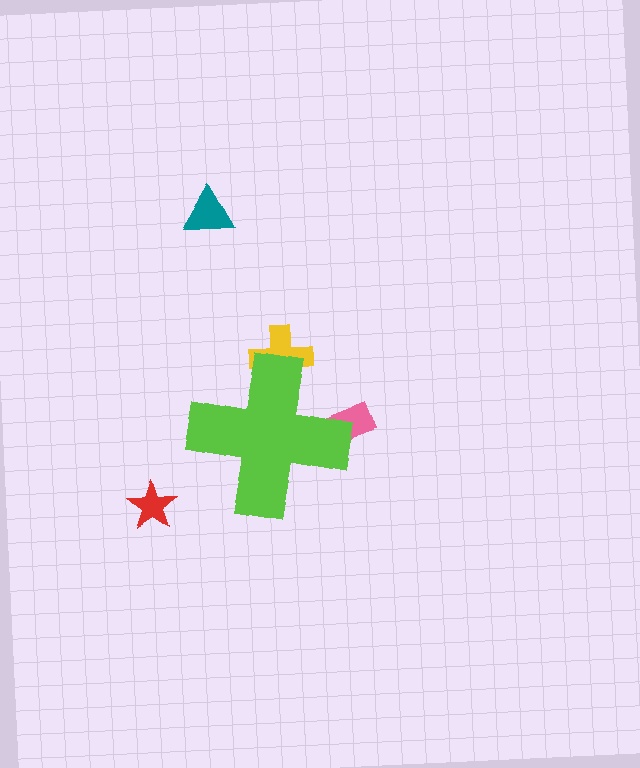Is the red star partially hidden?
No, the red star is fully visible.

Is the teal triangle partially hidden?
No, the teal triangle is fully visible.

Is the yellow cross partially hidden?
Yes, the yellow cross is partially hidden behind the lime cross.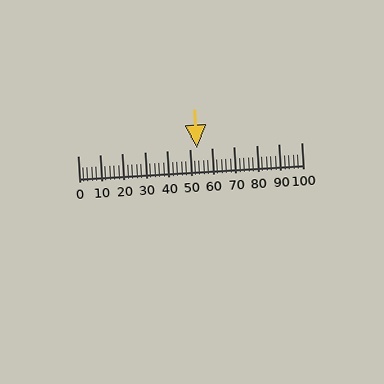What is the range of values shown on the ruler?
The ruler shows values from 0 to 100.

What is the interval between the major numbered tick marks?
The major tick marks are spaced 10 units apart.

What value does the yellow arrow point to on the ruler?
The yellow arrow points to approximately 53.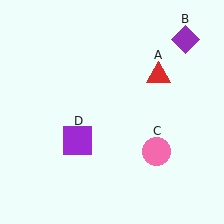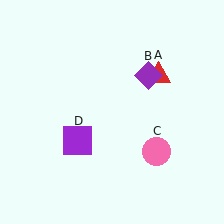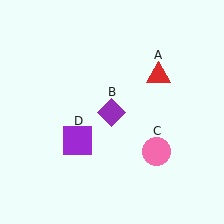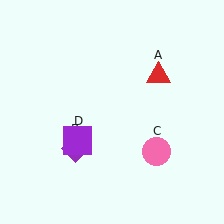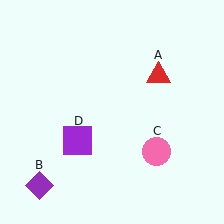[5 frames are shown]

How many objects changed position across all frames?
1 object changed position: purple diamond (object B).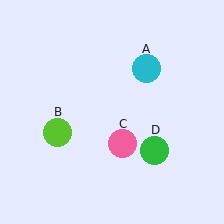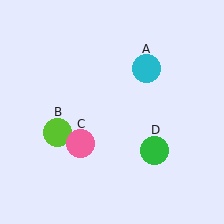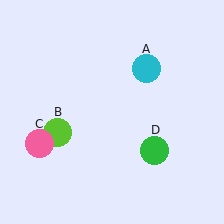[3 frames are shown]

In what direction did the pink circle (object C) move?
The pink circle (object C) moved left.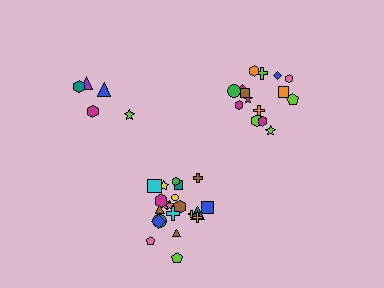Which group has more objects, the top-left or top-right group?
The top-right group.